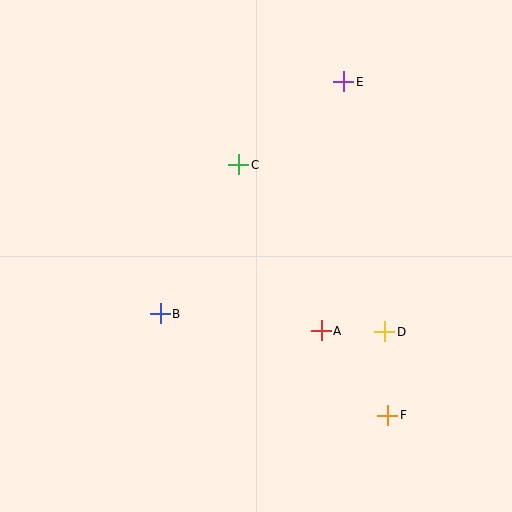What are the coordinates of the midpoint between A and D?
The midpoint between A and D is at (353, 331).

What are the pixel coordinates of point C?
Point C is at (239, 165).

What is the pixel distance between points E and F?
The distance between E and F is 337 pixels.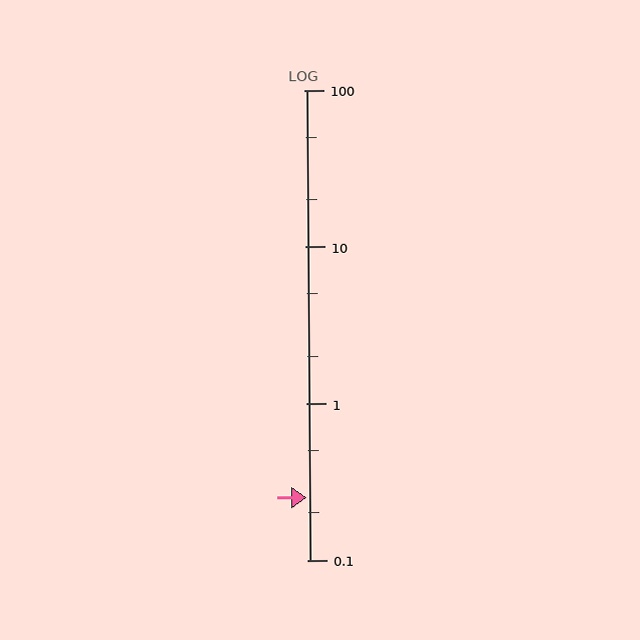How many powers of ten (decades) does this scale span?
The scale spans 3 decades, from 0.1 to 100.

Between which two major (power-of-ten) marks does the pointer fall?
The pointer is between 0.1 and 1.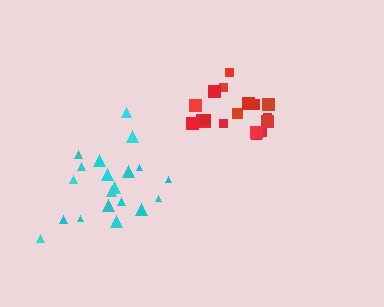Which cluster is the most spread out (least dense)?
Cyan.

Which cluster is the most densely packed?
Red.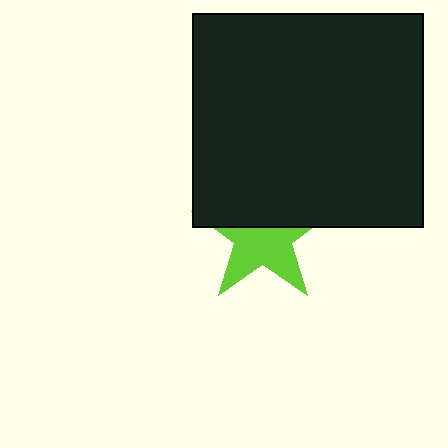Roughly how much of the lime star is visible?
About half of it is visible (roughly 56%).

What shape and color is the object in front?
The object in front is a black rectangle.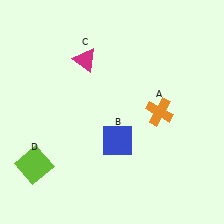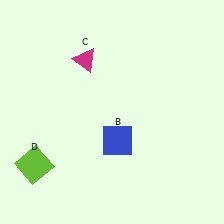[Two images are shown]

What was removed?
The orange cross (A) was removed in Image 2.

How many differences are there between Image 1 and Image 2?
There is 1 difference between the two images.